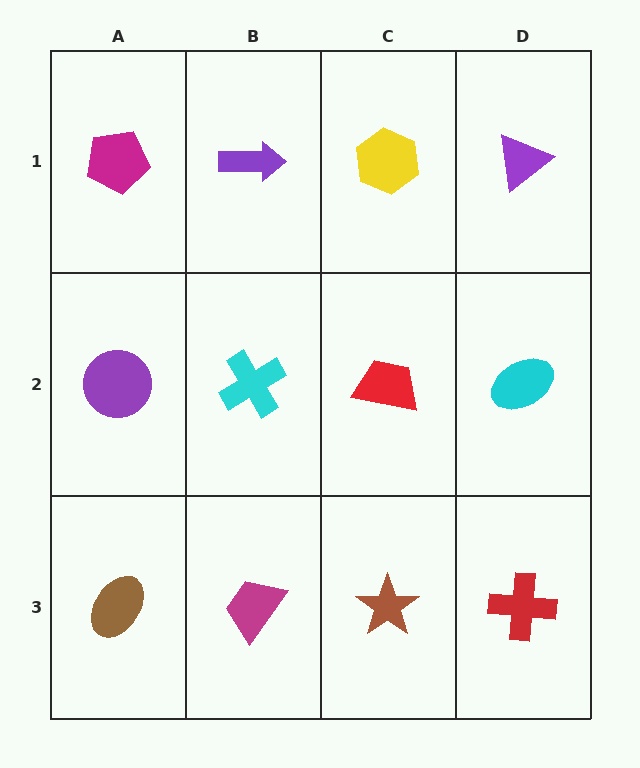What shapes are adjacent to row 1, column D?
A cyan ellipse (row 2, column D), a yellow hexagon (row 1, column C).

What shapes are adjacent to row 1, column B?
A cyan cross (row 2, column B), a magenta pentagon (row 1, column A), a yellow hexagon (row 1, column C).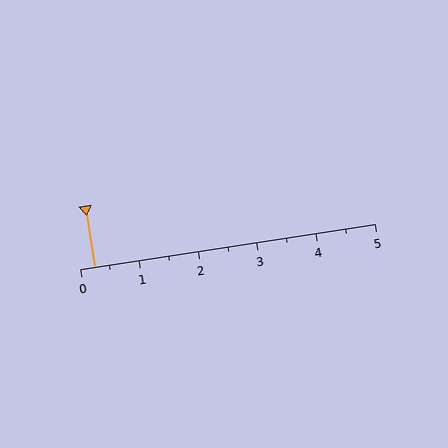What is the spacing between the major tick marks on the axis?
The major ticks are spaced 1 apart.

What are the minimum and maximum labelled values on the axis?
The axis runs from 0 to 5.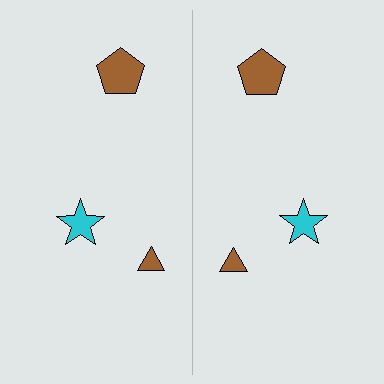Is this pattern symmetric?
Yes, this pattern has bilateral (reflection) symmetry.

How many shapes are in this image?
There are 6 shapes in this image.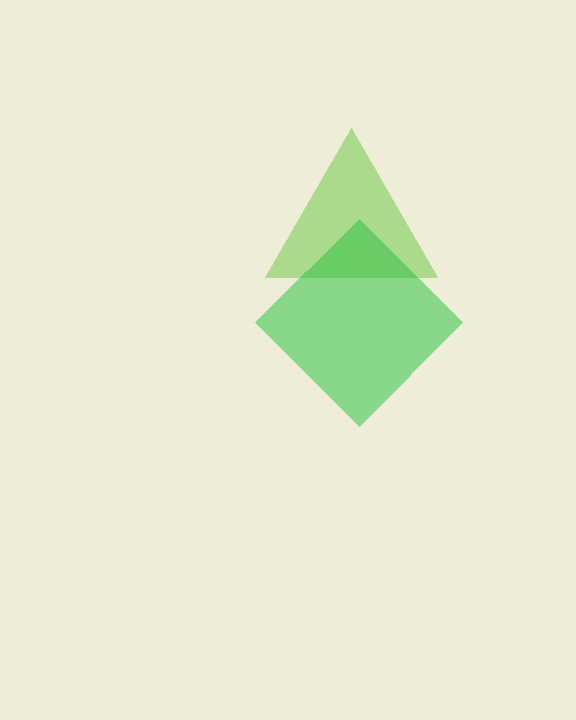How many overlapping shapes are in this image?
There are 2 overlapping shapes in the image.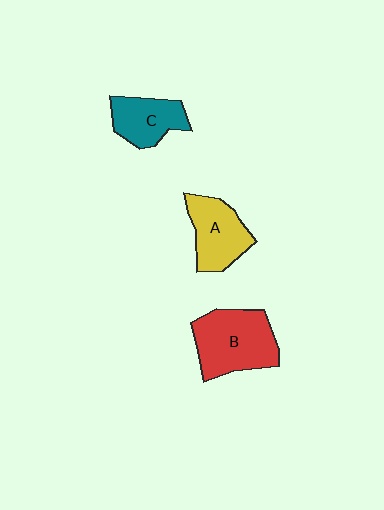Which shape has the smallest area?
Shape C (teal).